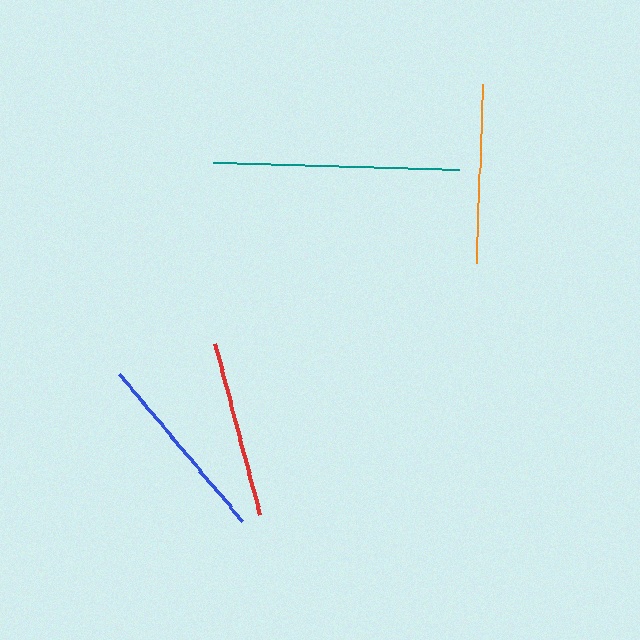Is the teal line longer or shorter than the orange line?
The teal line is longer than the orange line.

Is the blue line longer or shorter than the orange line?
The blue line is longer than the orange line.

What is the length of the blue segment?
The blue segment is approximately 191 pixels long.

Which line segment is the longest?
The teal line is the longest at approximately 247 pixels.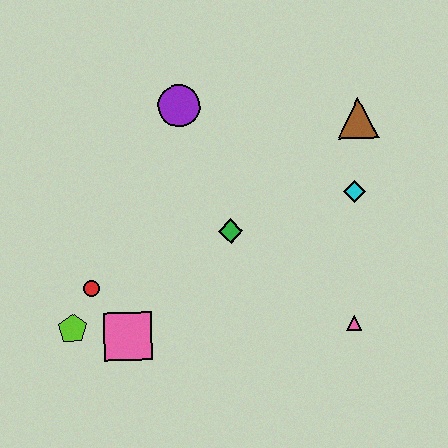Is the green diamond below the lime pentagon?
No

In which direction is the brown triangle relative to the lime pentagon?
The brown triangle is to the right of the lime pentagon.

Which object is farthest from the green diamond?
The lime pentagon is farthest from the green diamond.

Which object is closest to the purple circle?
The green diamond is closest to the purple circle.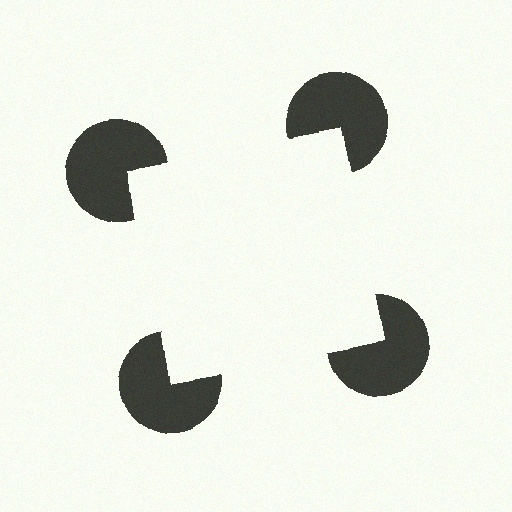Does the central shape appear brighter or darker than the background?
It typically appears slightly brighter than the background, even though no actual brightness change is drawn.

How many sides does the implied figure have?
4 sides.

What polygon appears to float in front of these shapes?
An illusory square — its edges are inferred from the aligned wedge cuts in the pac-man discs, not physically drawn.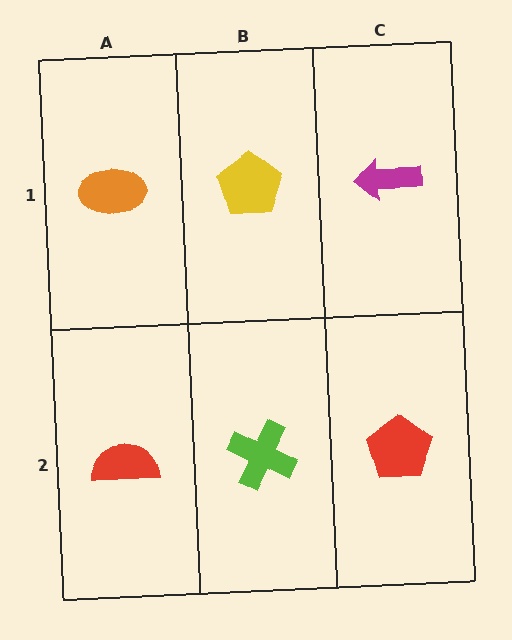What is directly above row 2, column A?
An orange ellipse.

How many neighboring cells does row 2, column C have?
2.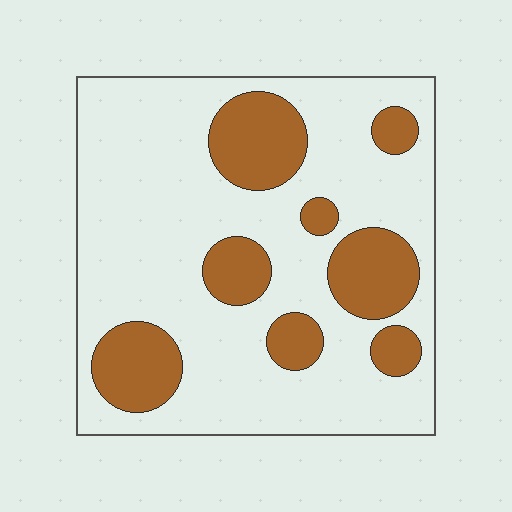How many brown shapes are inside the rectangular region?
8.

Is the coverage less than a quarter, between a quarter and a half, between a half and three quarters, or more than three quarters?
Between a quarter and a half.